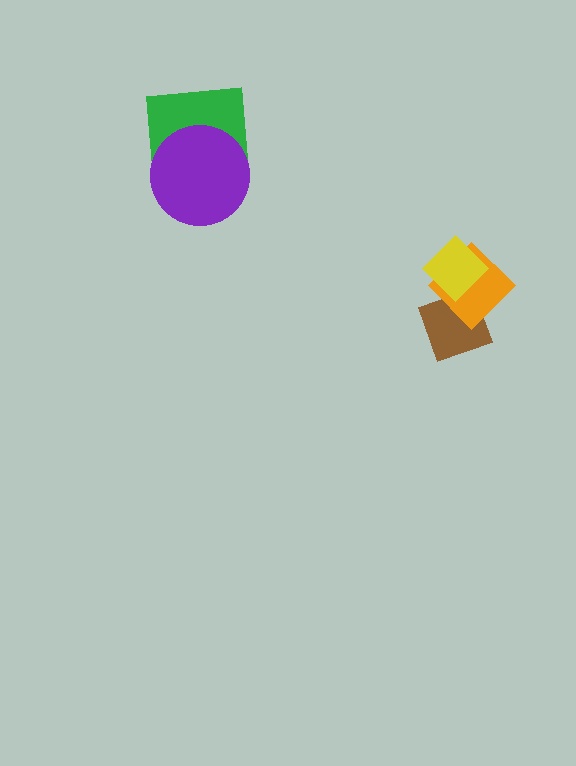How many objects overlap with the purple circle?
1 object overlaps with the purple circle.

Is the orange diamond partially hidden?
Yes, it is partially covered by another shape.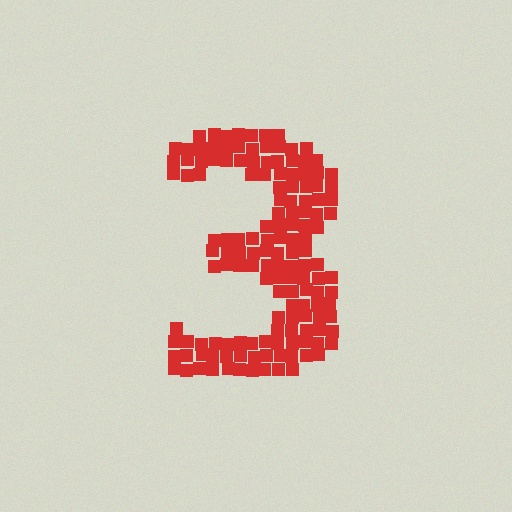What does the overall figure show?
The overall figure shows the digit 3.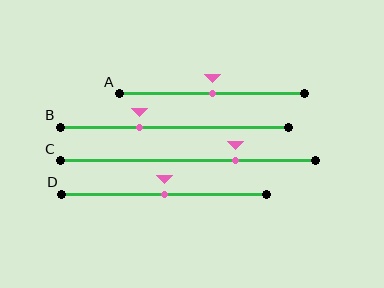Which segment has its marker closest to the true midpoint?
Segment A has its marker closest to the true midpoint.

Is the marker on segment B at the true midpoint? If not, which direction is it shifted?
No, the marker on segment B is shifted to the left by about 15% of the segment length.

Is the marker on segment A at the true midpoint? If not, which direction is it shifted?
Yes, the marker on segment A is at the true midpoint.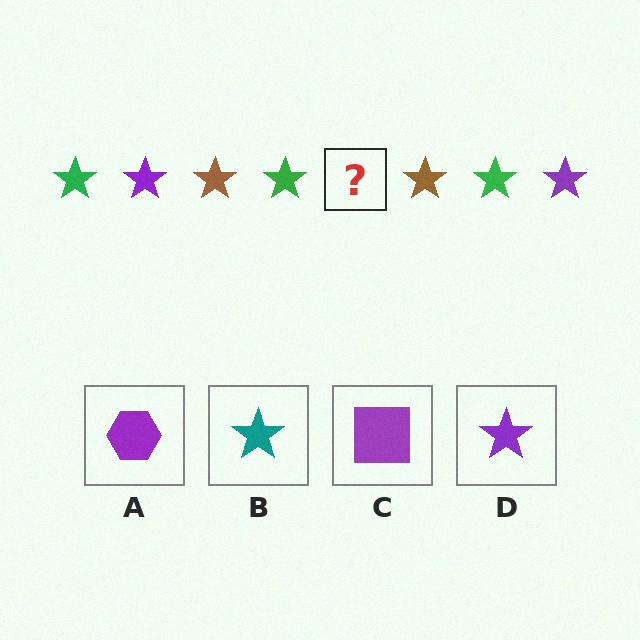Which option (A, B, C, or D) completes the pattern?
D.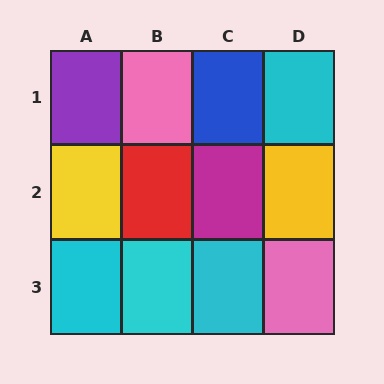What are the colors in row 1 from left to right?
Purple, pink, blue, cyan.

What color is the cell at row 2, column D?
Yellow.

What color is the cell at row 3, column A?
Cyan.